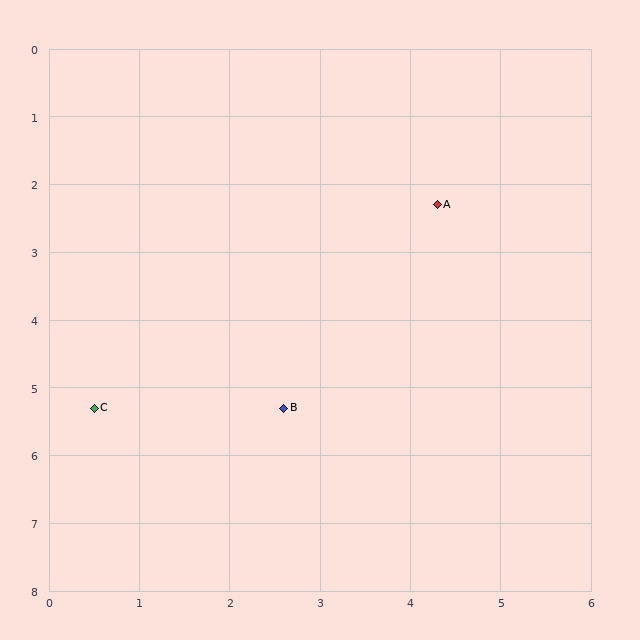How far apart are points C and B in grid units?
Points C and B are about 2.1 grid units apart.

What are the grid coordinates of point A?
Point A is at approximately (4.3, 2.3).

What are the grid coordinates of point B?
Point B is at approximately (2.6, 5.3).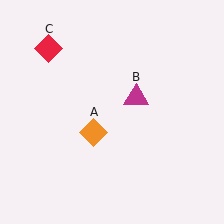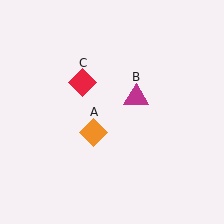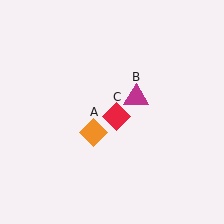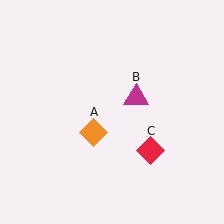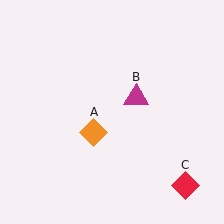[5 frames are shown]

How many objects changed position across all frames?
1 object changed position: red diamond (object C).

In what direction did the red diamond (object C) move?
The red diamond (object C) moved down and to the right.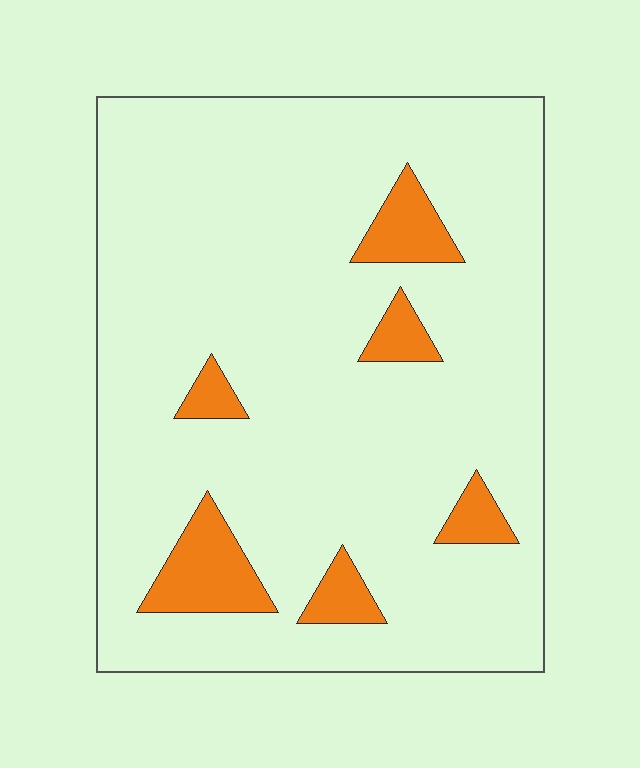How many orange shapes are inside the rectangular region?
6.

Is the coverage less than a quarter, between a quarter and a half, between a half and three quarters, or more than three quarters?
Less than a quarter.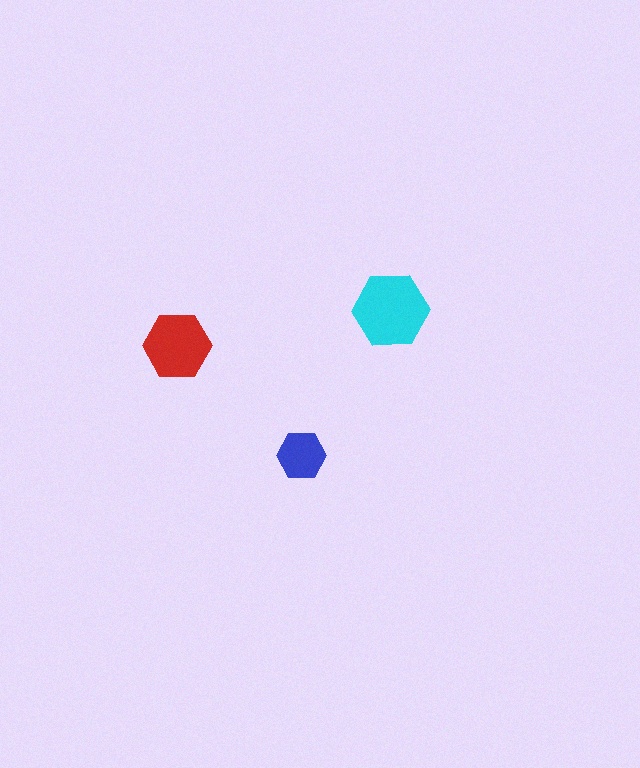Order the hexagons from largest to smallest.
the cyan one, the red one, the blue one.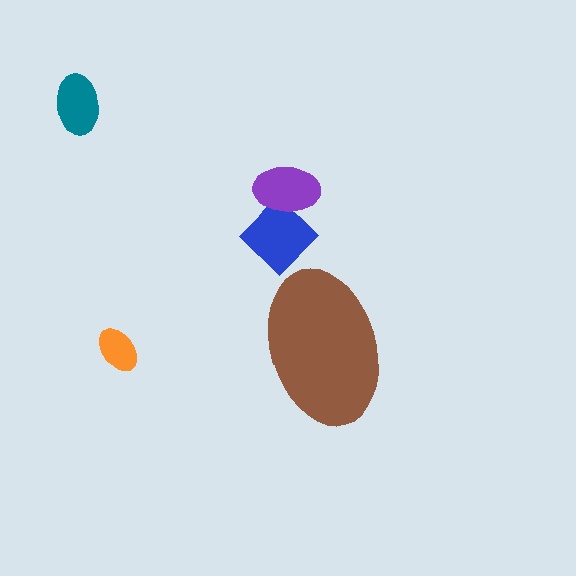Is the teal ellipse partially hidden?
No, the teal ellipse is fully visible.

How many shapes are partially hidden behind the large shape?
0 shapes are partially hidden.